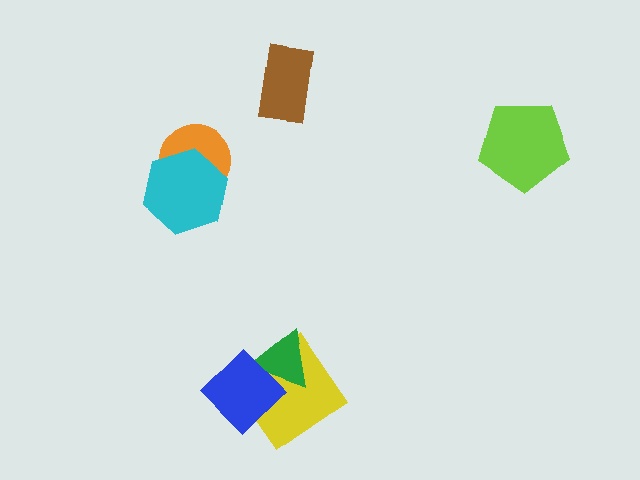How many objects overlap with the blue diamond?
2 objects overlap with the blue diamond.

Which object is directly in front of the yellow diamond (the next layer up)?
The green triangle is directly in front of the yellow diamond.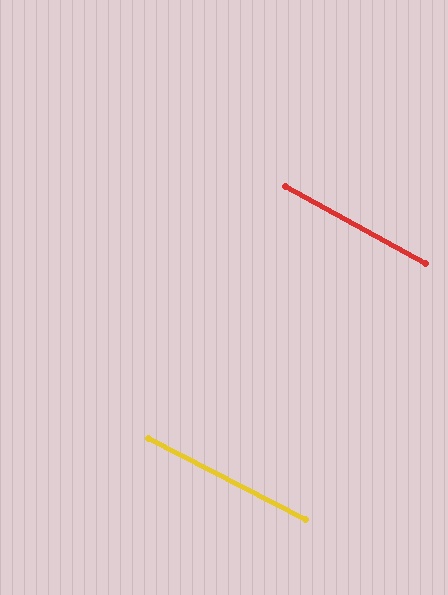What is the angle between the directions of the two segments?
Approximately 2 degrees.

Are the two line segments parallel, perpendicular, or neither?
Parallel — their directions differ by only 1.5°.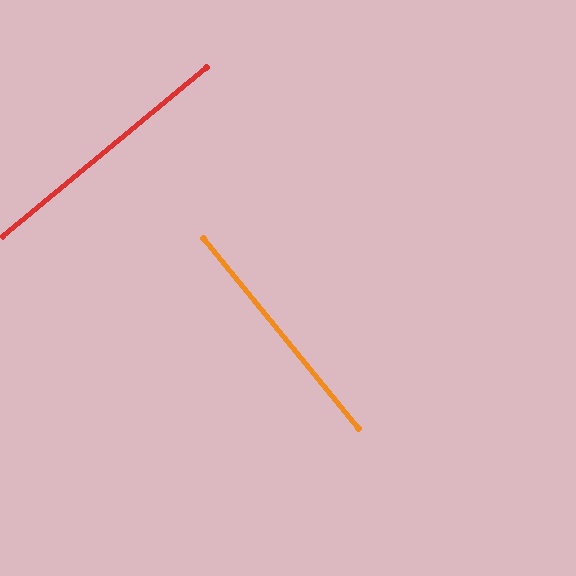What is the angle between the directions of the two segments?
Approximately 90 degrees.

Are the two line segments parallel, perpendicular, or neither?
Perpendicular — they meet at approximately 90°.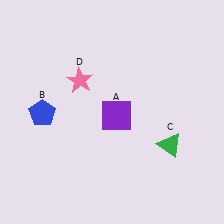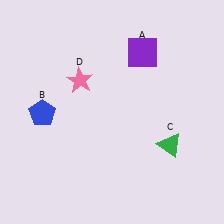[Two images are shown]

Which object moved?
The purple square (A) moved up.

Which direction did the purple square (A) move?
The purple square (A) moved up.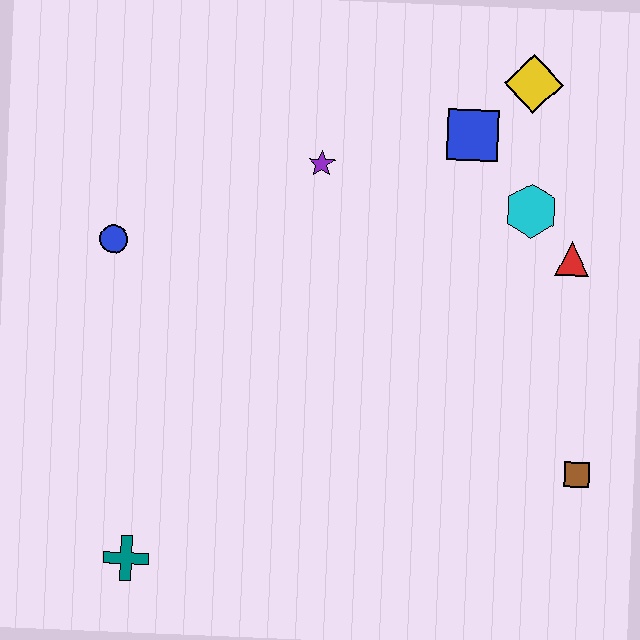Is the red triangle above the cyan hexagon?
No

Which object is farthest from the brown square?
The blue circle is farthest from the brown square.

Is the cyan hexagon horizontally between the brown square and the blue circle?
Yes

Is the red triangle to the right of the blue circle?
Yes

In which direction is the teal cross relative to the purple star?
The teal cross is below the purple star.